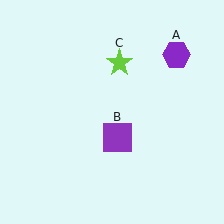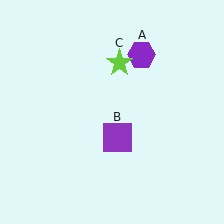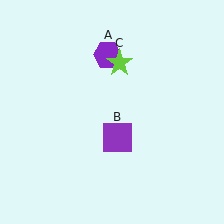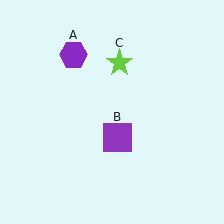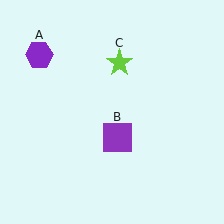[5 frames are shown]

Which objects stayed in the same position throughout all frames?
Purple square (object B) and lime star (object C) remained stationary.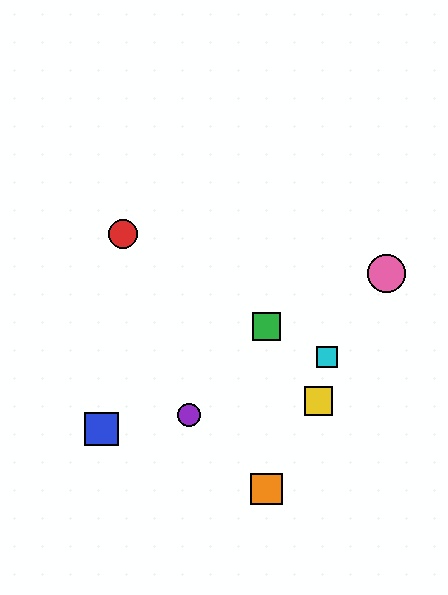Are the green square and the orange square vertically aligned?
Yes, both are at x≈267.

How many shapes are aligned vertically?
2 shapes (the green square, the orange square) are aligned vertically.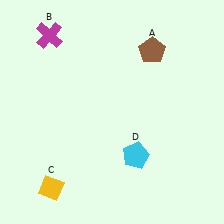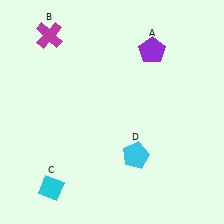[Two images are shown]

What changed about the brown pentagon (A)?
In Image 1, A is brown. In Image 2, it changed to purple.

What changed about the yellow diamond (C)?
In Image 1, C is yellow. In Image 2, it changed to cyan.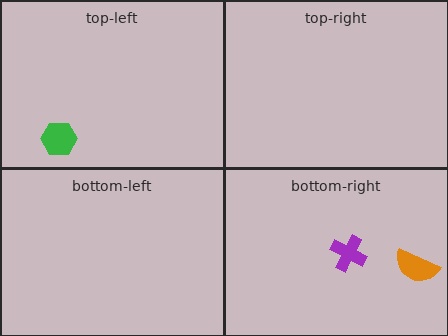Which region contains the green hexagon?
The top-left region.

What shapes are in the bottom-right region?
The purple cross, the orange semicircle.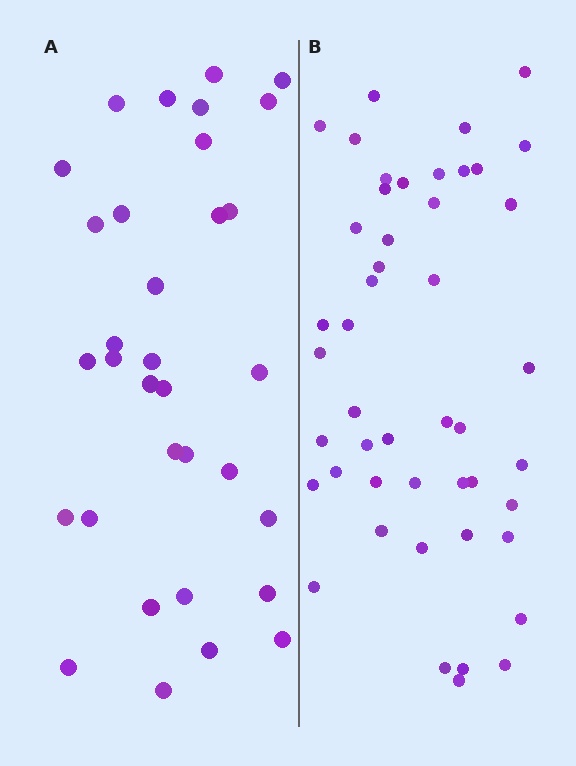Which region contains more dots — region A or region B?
Region B (the right region) has more dots.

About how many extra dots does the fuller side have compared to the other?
Region B has approximately 15 more dots than region A.